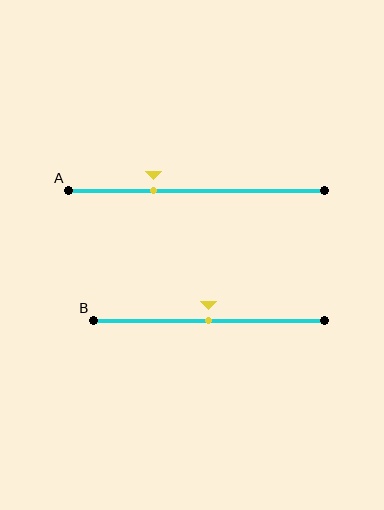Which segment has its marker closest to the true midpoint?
Segment B has its marker closest to the true midpoint.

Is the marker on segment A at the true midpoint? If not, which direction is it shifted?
No, the marker on segment A is shifted to the left by about 17% of the segment length.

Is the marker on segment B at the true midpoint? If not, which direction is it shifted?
Yes, the marker on segment B is at the true midpoint.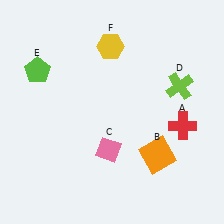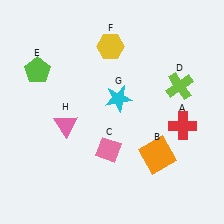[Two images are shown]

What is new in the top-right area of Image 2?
A cyan star (G) was added in the top-right area of Image 2.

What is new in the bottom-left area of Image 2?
A pink triangle (H) was added in the bottom-left area of Image 2.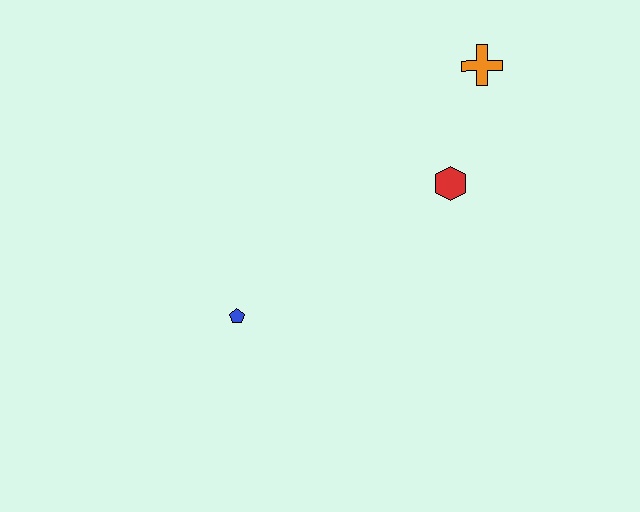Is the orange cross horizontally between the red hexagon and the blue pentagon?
No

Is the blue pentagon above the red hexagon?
No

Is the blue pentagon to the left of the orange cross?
Yes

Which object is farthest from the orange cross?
The blue pentagon is farthest from the orange cross.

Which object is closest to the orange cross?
The red hexagon is closest to the orange cross.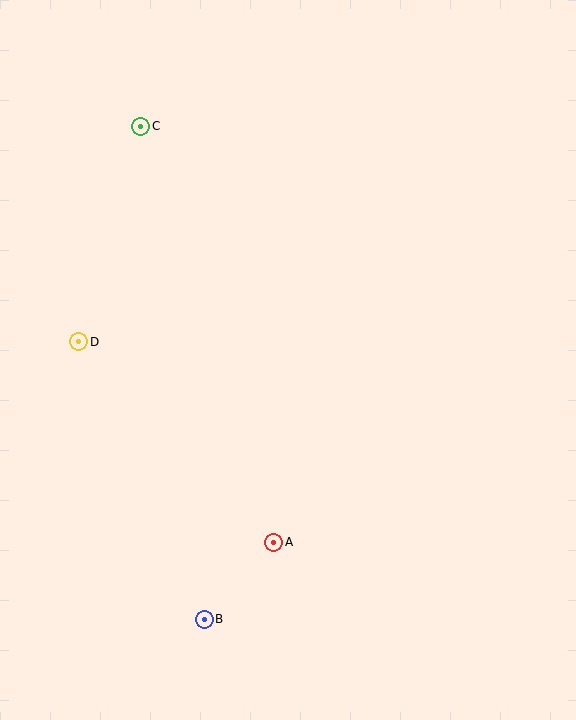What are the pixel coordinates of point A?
Point A is at (274, 542).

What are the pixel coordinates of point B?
Point B is at (204, 619).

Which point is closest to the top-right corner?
Point C is closest to the top-right corner.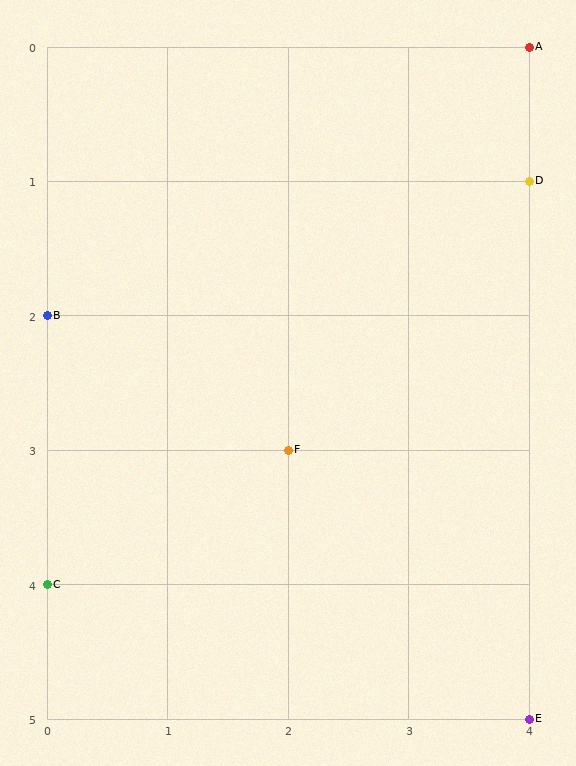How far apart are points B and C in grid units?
Points B and C are 2 rows apart.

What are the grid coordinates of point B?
Point B is at grid coordinates (0, 2).